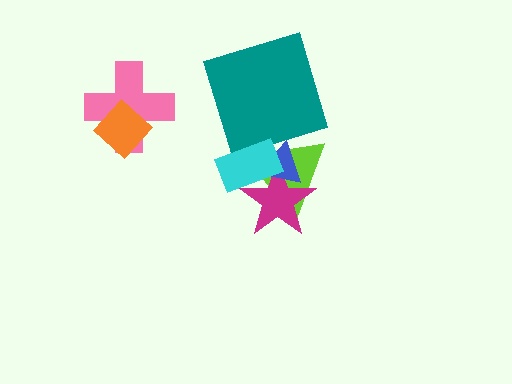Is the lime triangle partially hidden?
Yes, it is partially covered by another shape.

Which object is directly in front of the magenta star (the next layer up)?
The blue triangle is directly in front of the magenta star.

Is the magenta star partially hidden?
Yes, it is partially covered by another shape.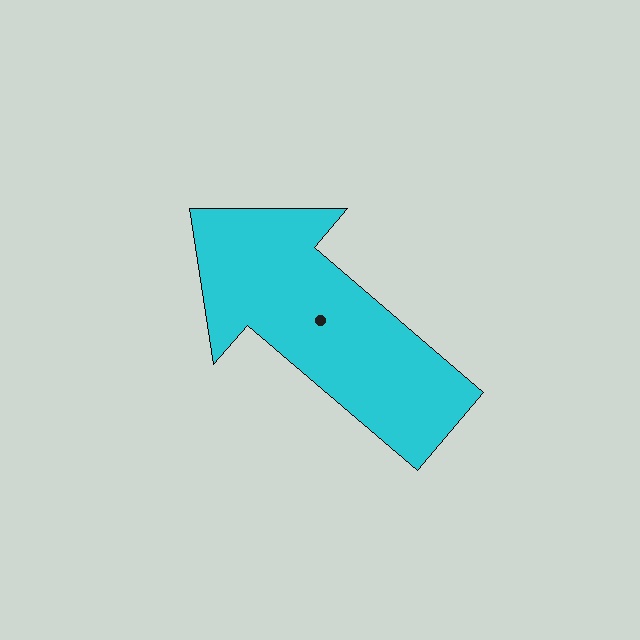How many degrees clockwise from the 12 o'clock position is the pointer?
Approximately 311 degrees.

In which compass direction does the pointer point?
Northwest.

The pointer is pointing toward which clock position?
Roughly 10 o'clock.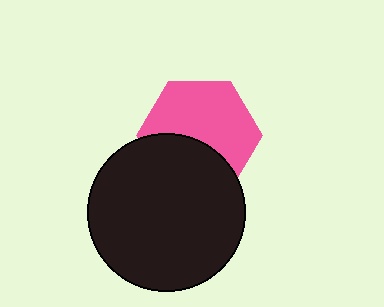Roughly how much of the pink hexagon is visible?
About half of it is visible (roughly 62%).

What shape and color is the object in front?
The object in front is a black circle.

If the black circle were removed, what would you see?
You would see the complete pink hexagon.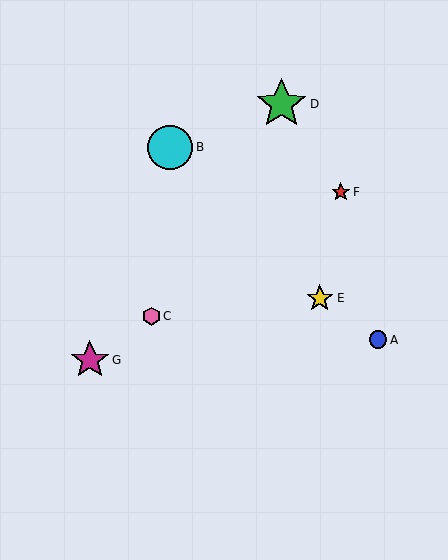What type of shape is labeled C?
Shape C is a pink hexagon.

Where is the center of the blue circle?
The center of the blue circle is at (378, 340).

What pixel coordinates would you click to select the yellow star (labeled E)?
Click at (320, 298) to select the yellow star E.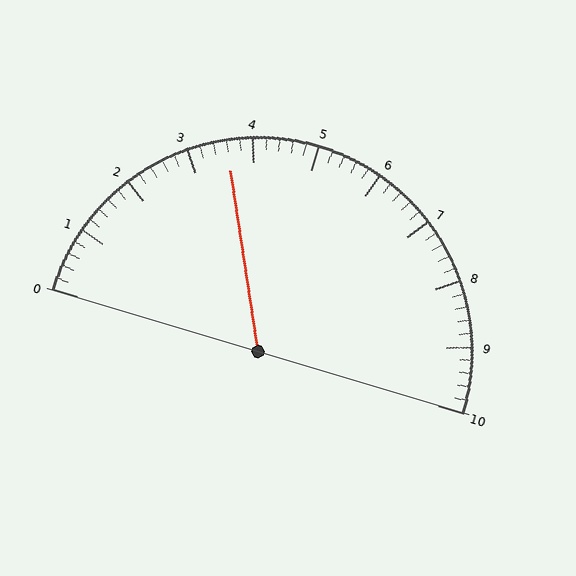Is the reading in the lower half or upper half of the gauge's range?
The reading is in the lower half of the range (0 to 10).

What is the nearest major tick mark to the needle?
The nearest major tick mark is 4.